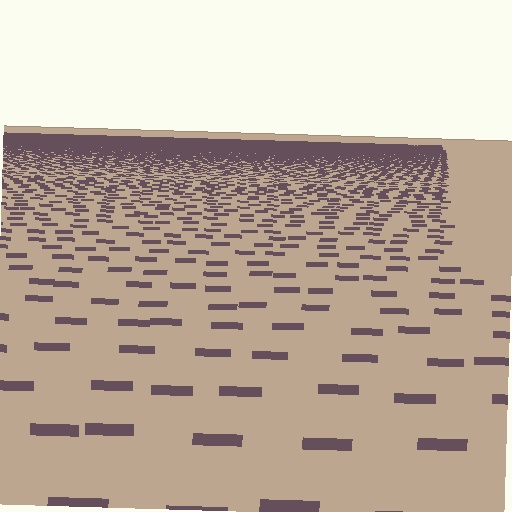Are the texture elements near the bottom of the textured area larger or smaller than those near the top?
Larger. Near the bottom, elements are closer to the viewer and appear at a bigger on-screen size.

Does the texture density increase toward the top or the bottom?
Density increases toward the top.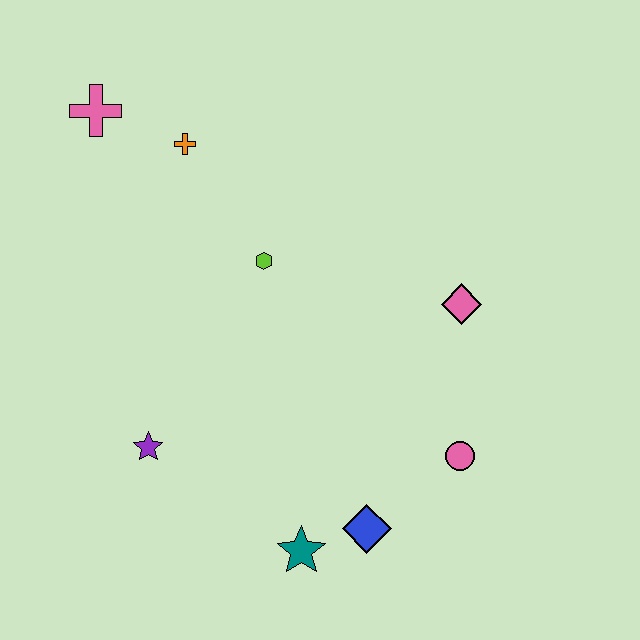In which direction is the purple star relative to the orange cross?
The purple star is below the orange cross.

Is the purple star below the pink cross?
Yes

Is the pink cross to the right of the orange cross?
No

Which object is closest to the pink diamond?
The pink circle is closest to the pink diamond.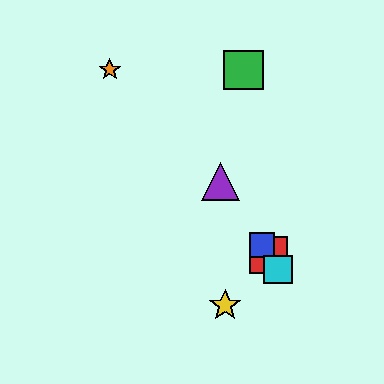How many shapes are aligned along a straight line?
4 shapes (the red square, the blue square, the purple triangle, the cyan square) are aligned along a straight line.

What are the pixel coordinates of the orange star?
The orange star is at (110, 70).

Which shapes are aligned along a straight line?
The red square, the blue square, the purple triangle, the cyan square are aligned along a straight line.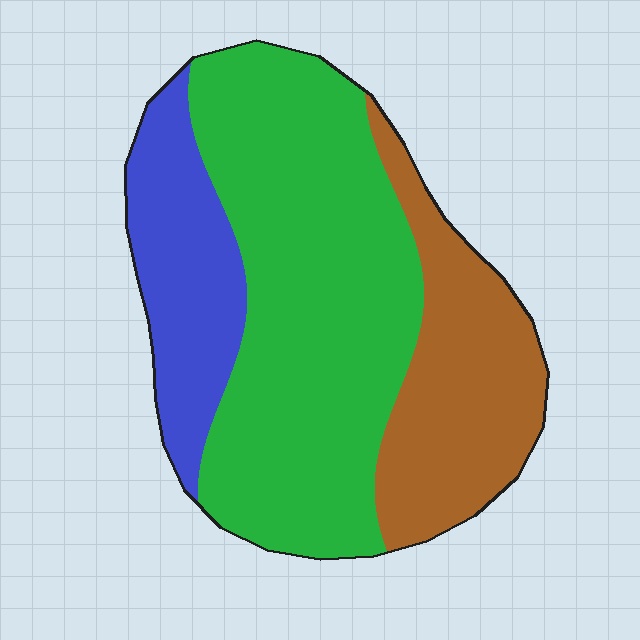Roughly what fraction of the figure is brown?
Brown covers roughly 25% of the figure.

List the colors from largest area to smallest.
From largest to smallest: green, brown, blue.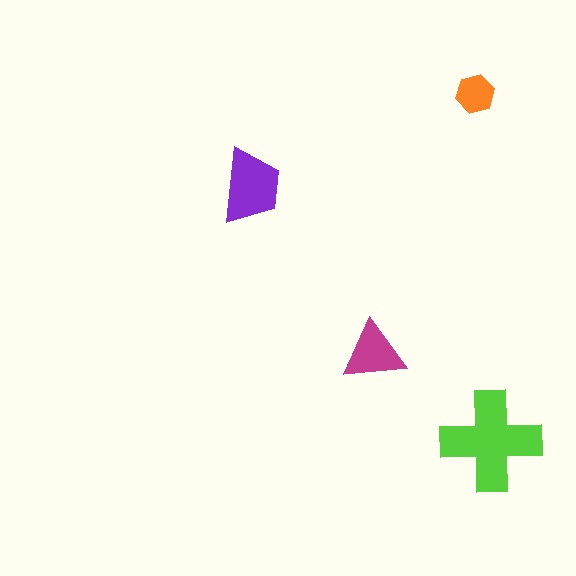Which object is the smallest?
The orange hexagon.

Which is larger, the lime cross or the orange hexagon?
The lime cross.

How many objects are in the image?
There are 4 objects in the image.